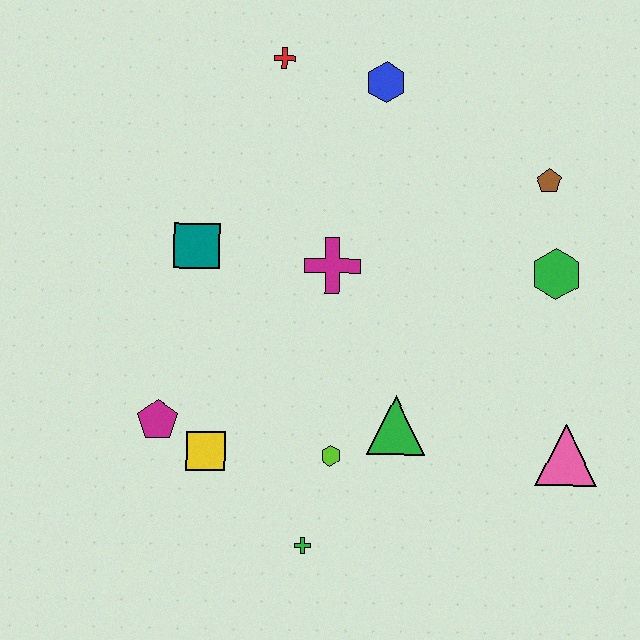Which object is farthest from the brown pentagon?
The magenta pentagon is farthest from the brown pentagon.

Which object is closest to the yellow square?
The magenta pentagon is closest to the yellow square.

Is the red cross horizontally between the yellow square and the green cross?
Yes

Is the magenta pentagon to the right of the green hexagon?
No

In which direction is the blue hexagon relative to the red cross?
The blue hexagon is to the right of the red cross.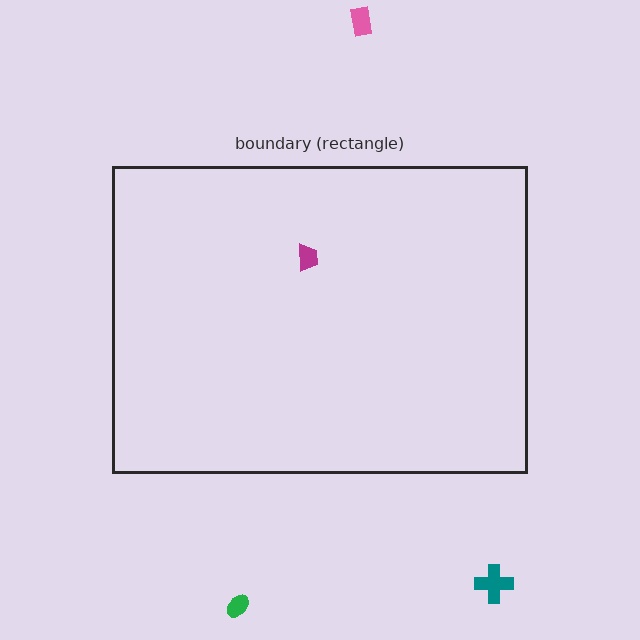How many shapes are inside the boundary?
1 inside, 3 outside.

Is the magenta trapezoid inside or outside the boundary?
Inside.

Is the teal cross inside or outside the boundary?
Outside.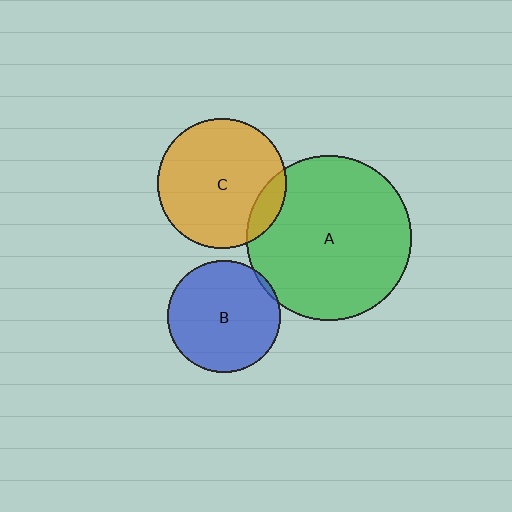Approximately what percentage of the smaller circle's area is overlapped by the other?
Approximately 5%.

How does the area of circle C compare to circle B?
Approximately 1.3 times.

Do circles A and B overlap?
Yes.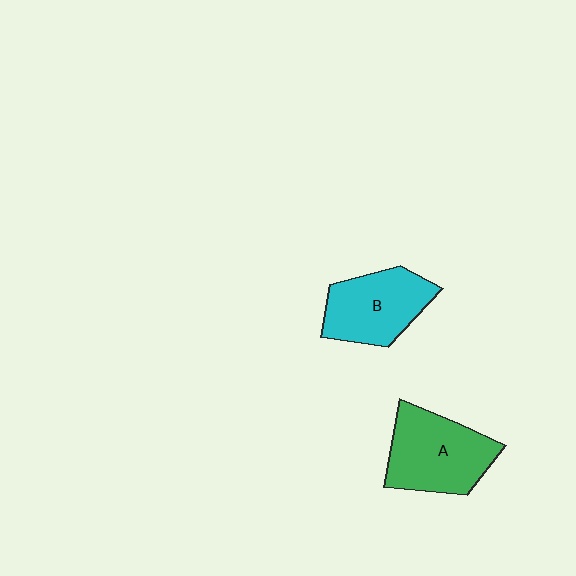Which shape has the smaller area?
Shape B (cyan).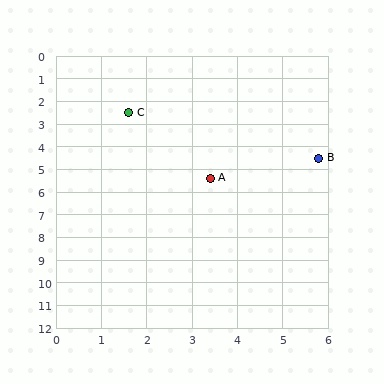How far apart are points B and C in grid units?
Points B and C are about 4.7 grid units apart.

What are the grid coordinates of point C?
Point C is at approximately (1.6, 2.5).